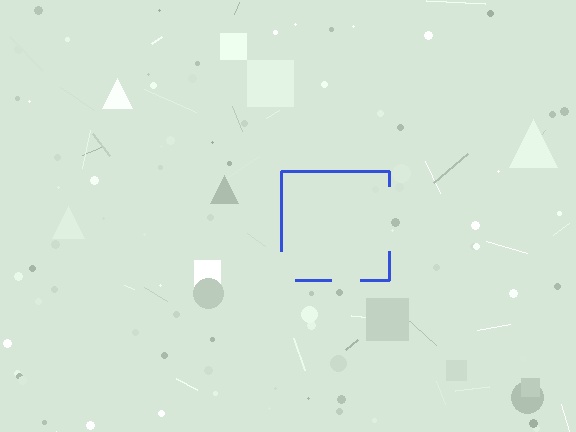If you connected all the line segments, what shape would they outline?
They would outline a square.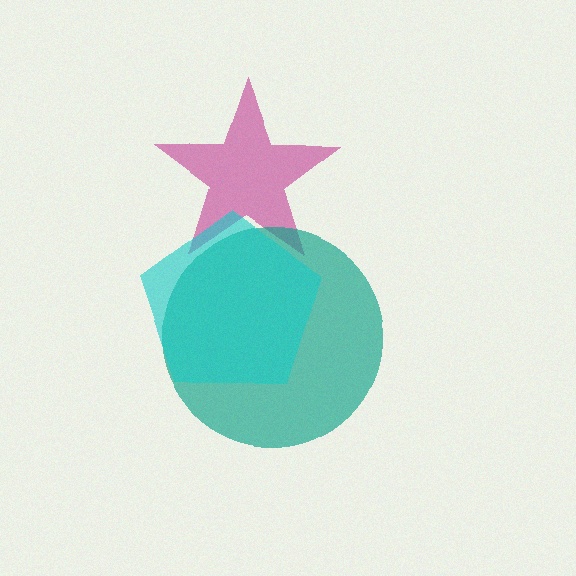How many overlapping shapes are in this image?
There are 3 overlapping shapes in the image.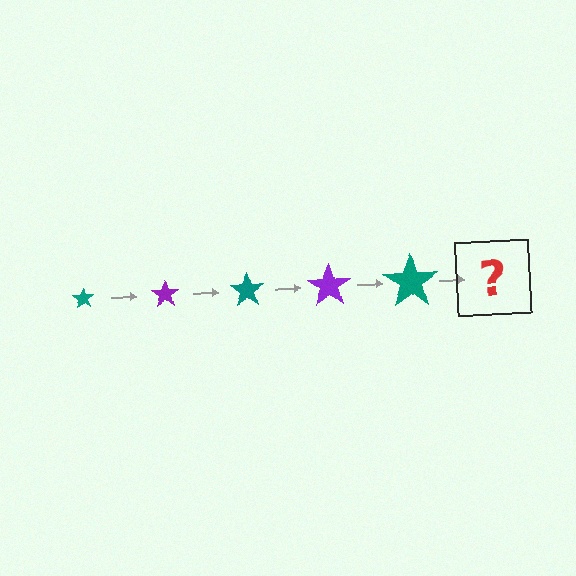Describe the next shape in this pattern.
It should be a purple star, larger than the previous one.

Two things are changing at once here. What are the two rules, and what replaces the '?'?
The two rules are that the star grows larger each step and the color cycles through teal and purple. The '?' should be a purple star, larger than the previous one.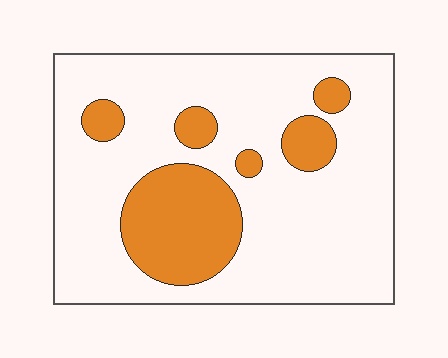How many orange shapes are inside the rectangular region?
6.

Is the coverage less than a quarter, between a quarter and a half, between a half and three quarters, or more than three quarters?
Less than a quarter.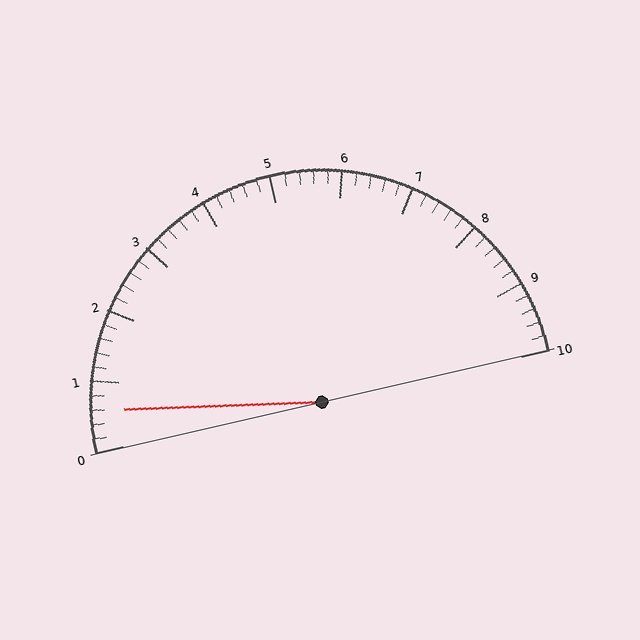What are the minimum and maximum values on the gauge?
The gauge ranges from 0 to 10.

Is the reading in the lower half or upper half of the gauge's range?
The reading is in the lower half of the range (0 to 10).